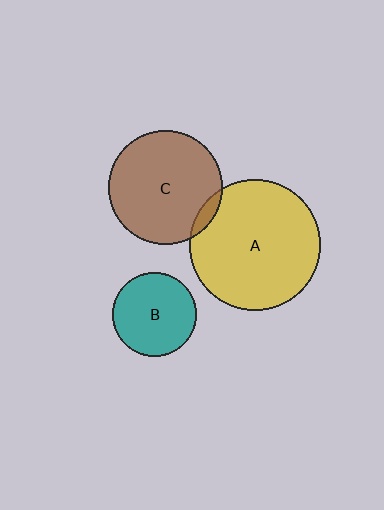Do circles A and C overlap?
Yes.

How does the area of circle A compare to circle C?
Approximately 1.3 times.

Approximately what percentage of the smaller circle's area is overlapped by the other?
Approximately 5%.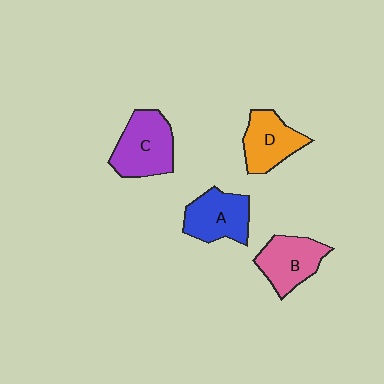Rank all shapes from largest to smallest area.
From largest to smallest: C (purple), A (blue), B (pink), D (orange).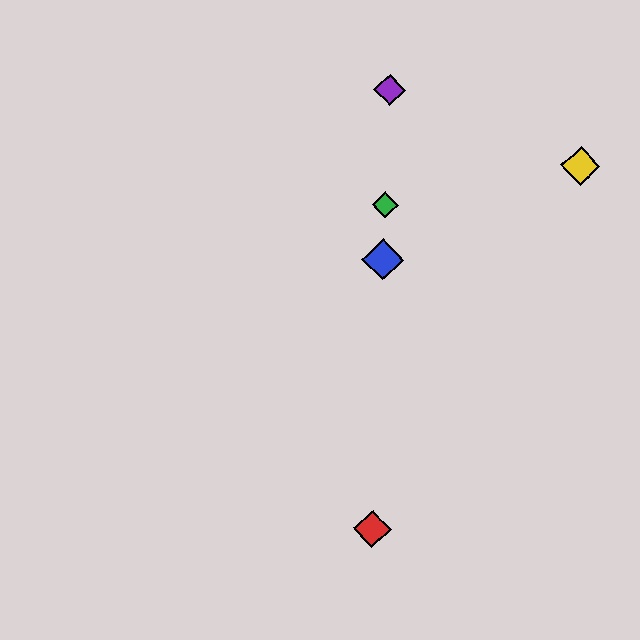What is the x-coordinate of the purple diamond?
The purple diamond is at x≈390.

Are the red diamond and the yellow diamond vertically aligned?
No, the red diamond is at x≈372 and the yellow diamond is at x≈580.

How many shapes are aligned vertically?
4 shapes (the red diamond, the blue diamond, the green diamond, the purple diamond) are aligned vertically.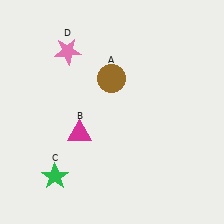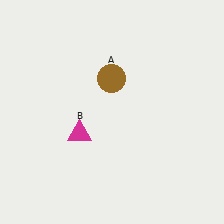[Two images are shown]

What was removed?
The pink star (D), the green star (C) were removed in Image 2.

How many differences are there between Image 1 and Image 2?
There are 2 differences between the two images.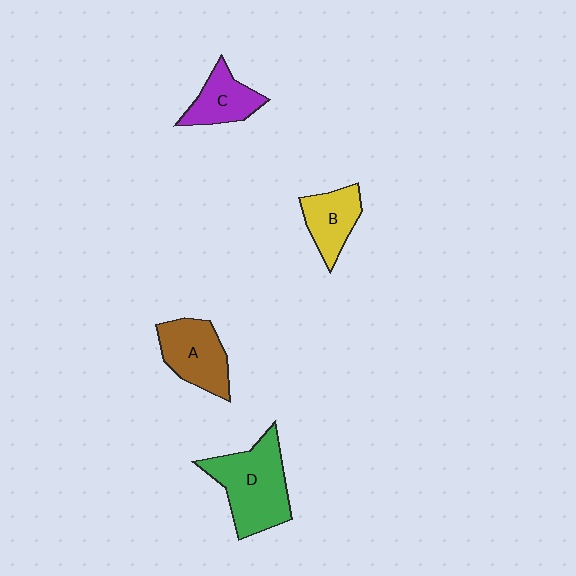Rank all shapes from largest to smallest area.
From largest to smallest: D (green), A (brown), B (yellow), C (purple).